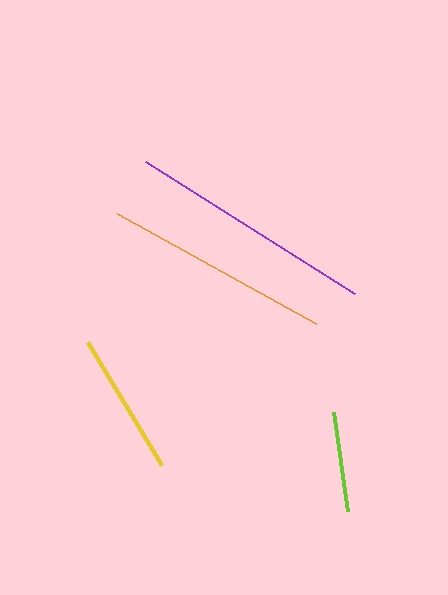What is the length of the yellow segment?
The yellow segment is approximately 143 pixels long.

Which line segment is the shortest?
The lime line is the shortest at approximately 99 pixels.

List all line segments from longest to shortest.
From longest to shortest: purple, orange, yellow, lime.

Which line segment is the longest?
The purple line is the longest at approximately 247 pixels.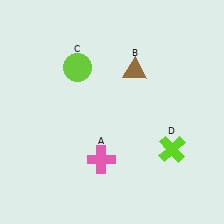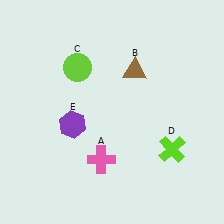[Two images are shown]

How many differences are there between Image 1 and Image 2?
There is 1 difference between the two images.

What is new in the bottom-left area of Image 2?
A purple hexagon (E) was added in the bottom-left area of Image 2.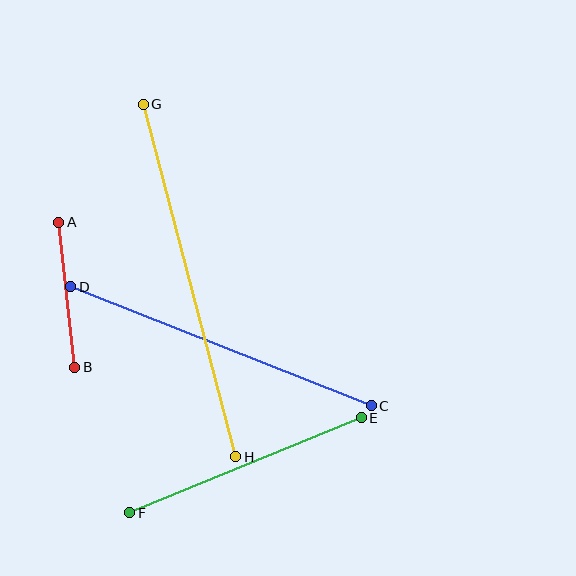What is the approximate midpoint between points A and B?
The midpoint is at approximately (67, 295) pixels.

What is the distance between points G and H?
The distance is approximately 365 pixels.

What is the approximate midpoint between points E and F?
The midpoint is at approximately (245, 465) pixels.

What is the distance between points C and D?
The distance is approximately 323 pixels.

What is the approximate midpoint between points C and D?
The midpoint is at approximately (221, 346) pixels.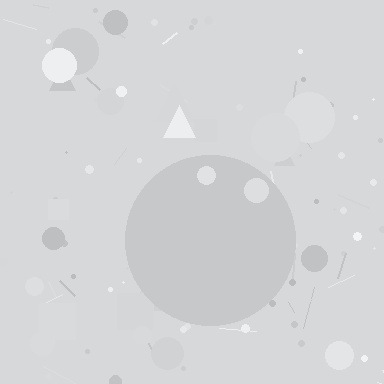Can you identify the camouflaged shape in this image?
The camouflaged shape is a circle.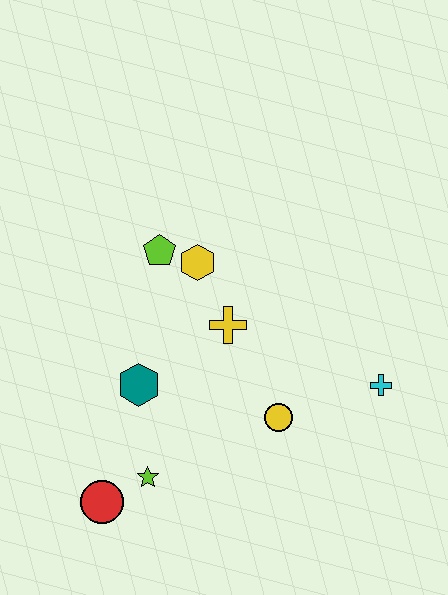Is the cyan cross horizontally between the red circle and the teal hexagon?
No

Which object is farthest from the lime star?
The cyan cross is farthest from the lime star.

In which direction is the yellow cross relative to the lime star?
The yellow cross is above the lime star.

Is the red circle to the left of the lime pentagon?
Yes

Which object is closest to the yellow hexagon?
The lime pentagon is closest to the yellow hexagon.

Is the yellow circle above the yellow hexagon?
No